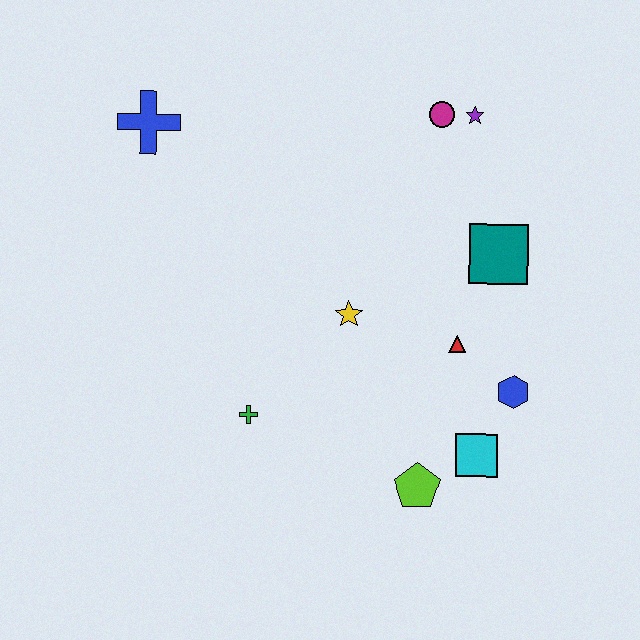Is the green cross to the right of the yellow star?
No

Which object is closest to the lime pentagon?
The cyan square is closest to the lime pentagon.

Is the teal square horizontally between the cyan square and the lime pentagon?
No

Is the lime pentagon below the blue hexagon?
Yes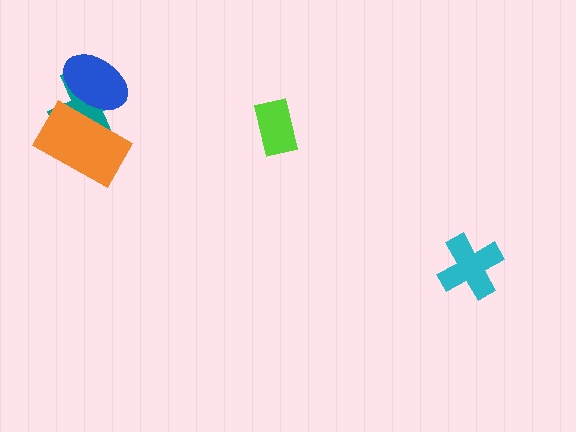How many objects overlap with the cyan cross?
0 objects overlap with the cyan cross.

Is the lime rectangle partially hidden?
No, no other shape covers it.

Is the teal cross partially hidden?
Yes, it is partially covered by another shape.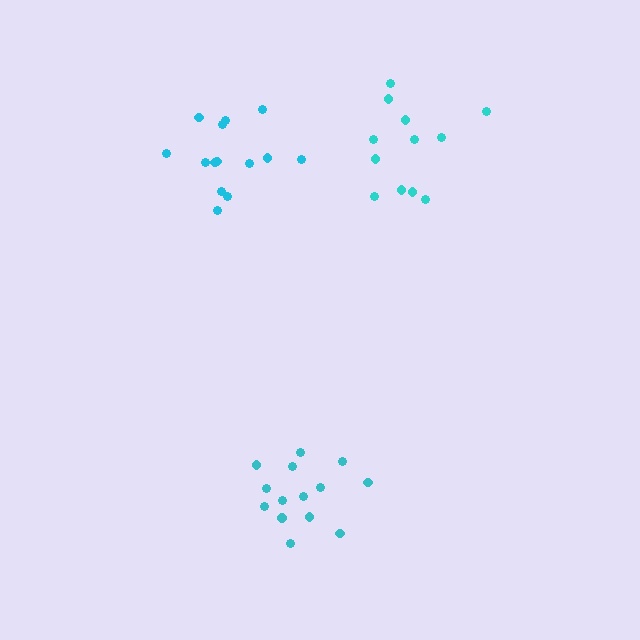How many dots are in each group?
Group 1: 14 dots, Group 2: 12 dots, Group 3: 14 dots (40 total).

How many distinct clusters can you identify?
There are 3 distinct clusters.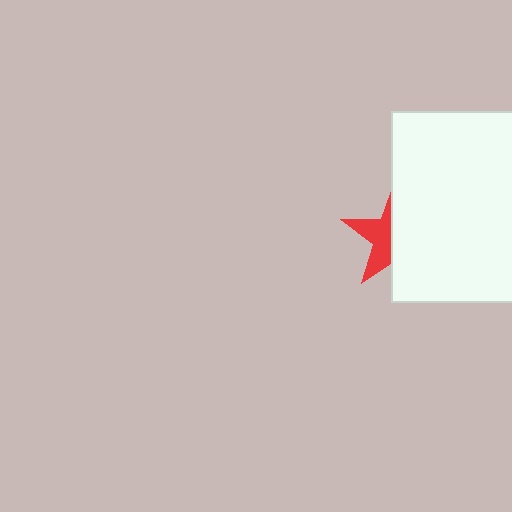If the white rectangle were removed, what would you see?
You would see the complete red star.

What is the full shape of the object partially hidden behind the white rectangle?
The partially hidden object is a red star.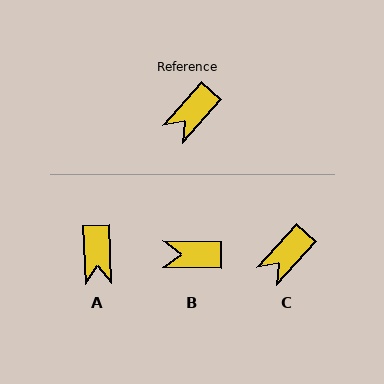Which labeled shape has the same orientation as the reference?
C.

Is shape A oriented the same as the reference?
No, it is off by about 45 degrees.